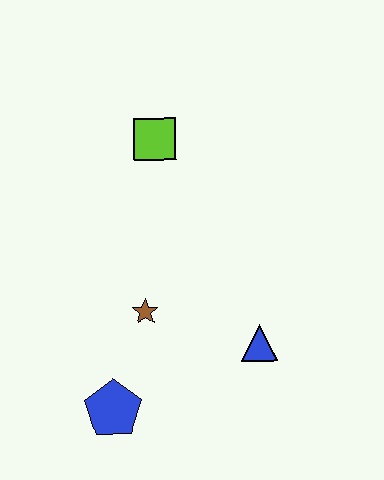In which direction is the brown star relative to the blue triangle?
The brown star is to the left of the blue triangle.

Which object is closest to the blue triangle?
The brown star is closest to the blue triangle.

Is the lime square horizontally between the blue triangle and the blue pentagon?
Yes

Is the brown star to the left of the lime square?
Yes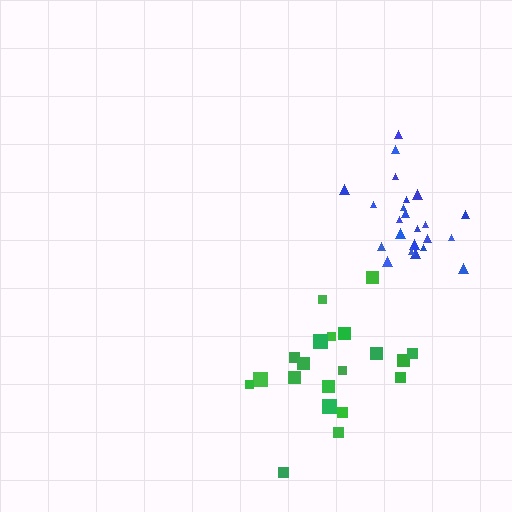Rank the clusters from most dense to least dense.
blue, green.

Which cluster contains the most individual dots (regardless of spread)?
Blue (23).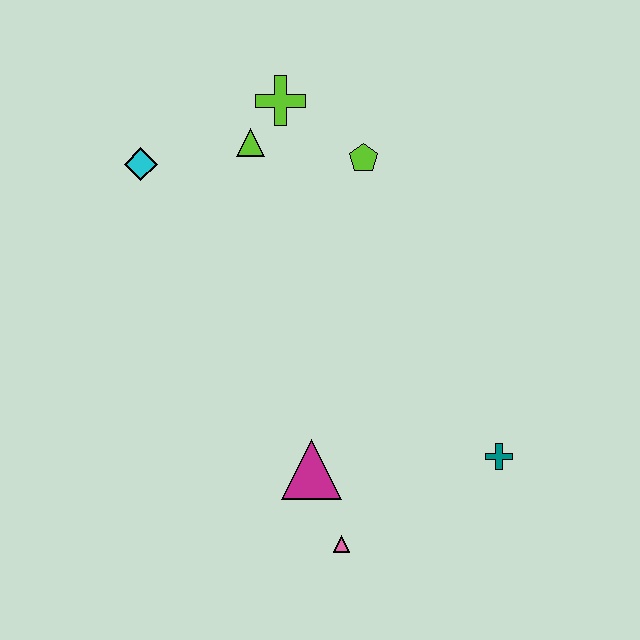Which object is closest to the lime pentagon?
The lime cross is closest to the lime pentagon.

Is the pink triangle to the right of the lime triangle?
Yes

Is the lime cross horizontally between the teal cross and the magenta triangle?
No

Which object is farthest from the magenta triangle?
The lime cross is farthest from the magenta triangle.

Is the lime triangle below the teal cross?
No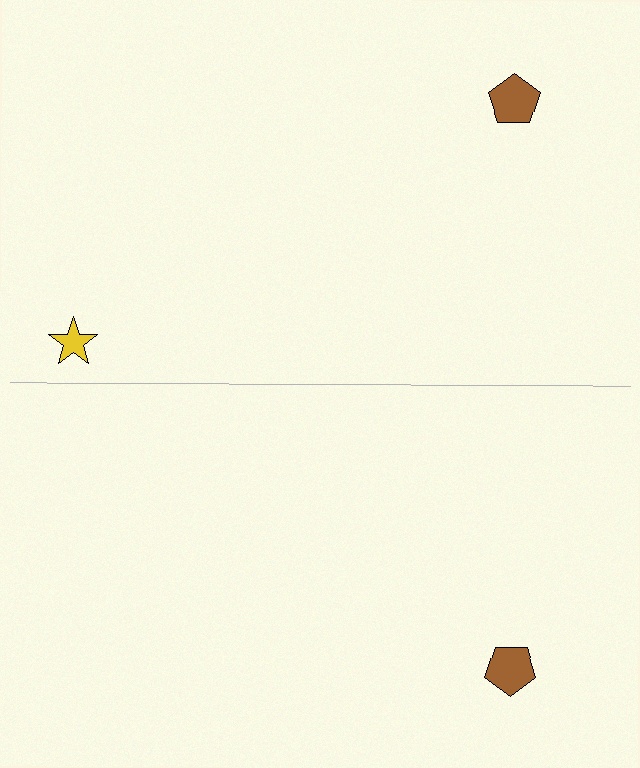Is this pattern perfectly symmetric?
No, the pattern is not perfectly symmetric. A yellow star is missing from the bottom side.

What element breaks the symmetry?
A yellow star is missing from the bottom side.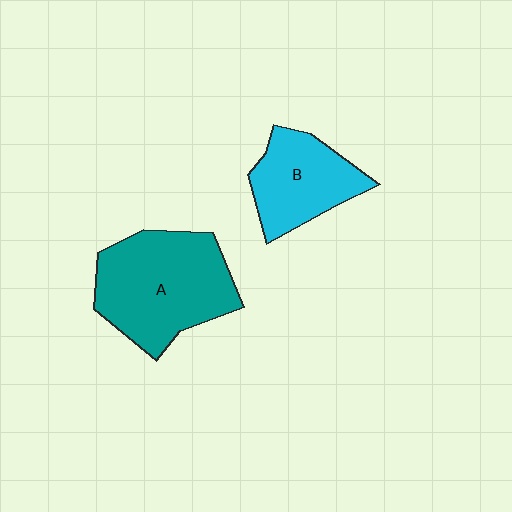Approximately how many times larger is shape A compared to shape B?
Approximately 1.6 times.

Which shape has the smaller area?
Shape B (cyan).